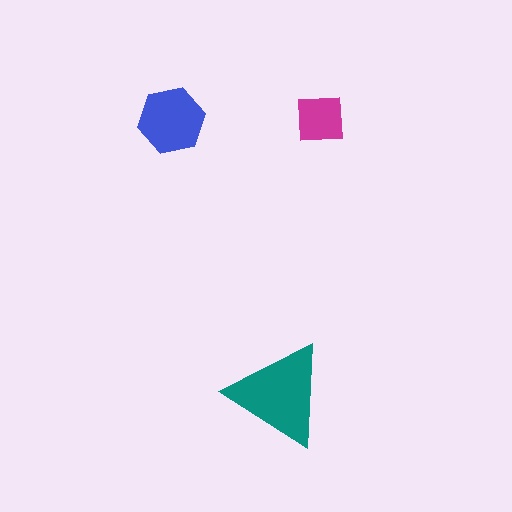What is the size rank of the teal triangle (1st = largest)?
1st.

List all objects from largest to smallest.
The teal triangle, the blue hexagon, the magenta square.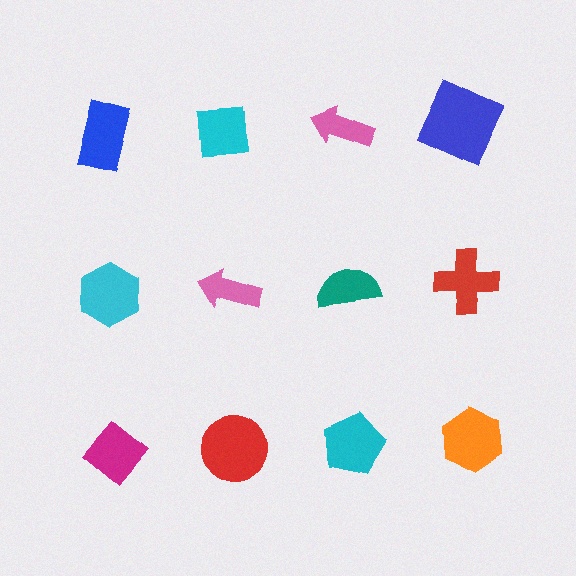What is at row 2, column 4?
A red cross.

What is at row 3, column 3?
A cyan pentagon.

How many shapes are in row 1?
4 shapes.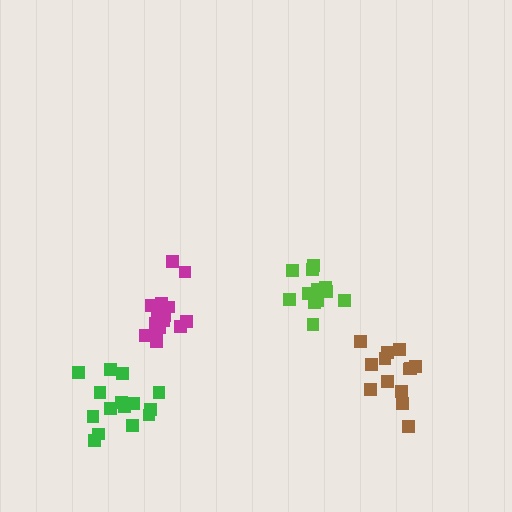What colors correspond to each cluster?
The clusters are colored: green, magenta, brown, lime.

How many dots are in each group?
Group 1: 15 dots, Group 2: 18 dots, Group 3: 13 dots, Group 4: 12 dots (58 total).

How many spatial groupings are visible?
There are 4 spatial groupings.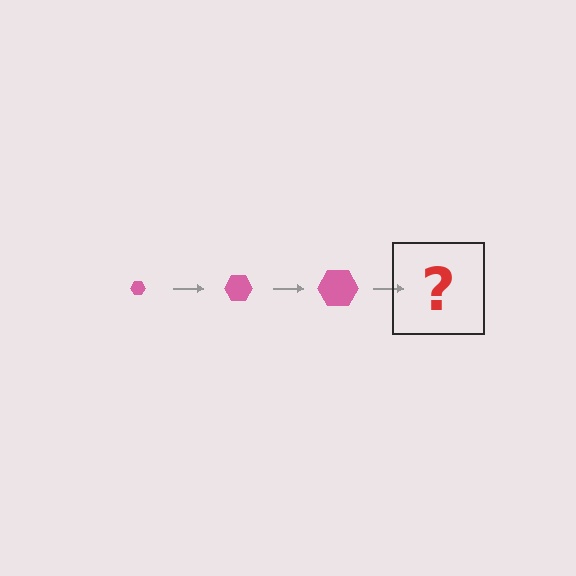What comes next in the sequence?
The next element should be a pink hexagon, larger than the previous one.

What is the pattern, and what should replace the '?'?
The pattern is that the hexagon gets progressively larger each step. The '?' should be a pink hexagon, larger than the previous one.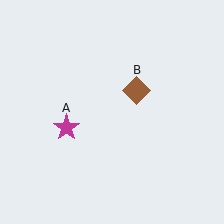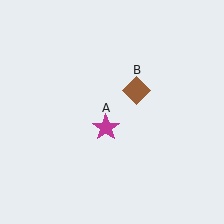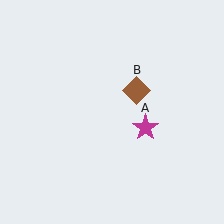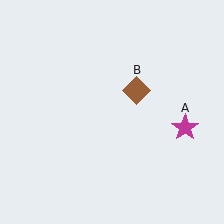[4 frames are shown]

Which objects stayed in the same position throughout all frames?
Brown diamond (object B) remained stationary.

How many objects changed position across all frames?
1 object changed position: magenta star (object A).